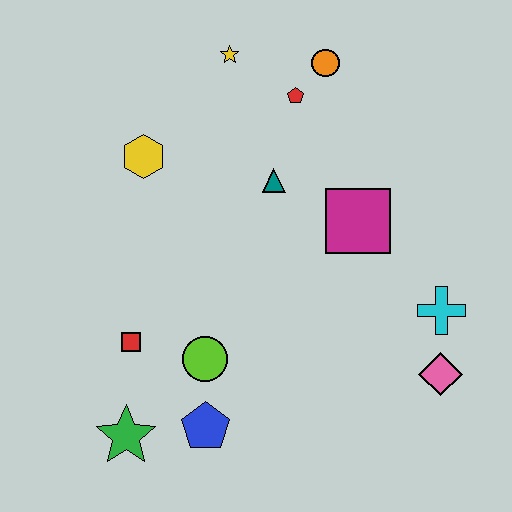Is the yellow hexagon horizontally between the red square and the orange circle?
Yes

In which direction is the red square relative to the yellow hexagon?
The red square is below the yellow hexagon.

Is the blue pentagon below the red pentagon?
Yes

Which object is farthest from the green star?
The orange circle is farthest from the green star.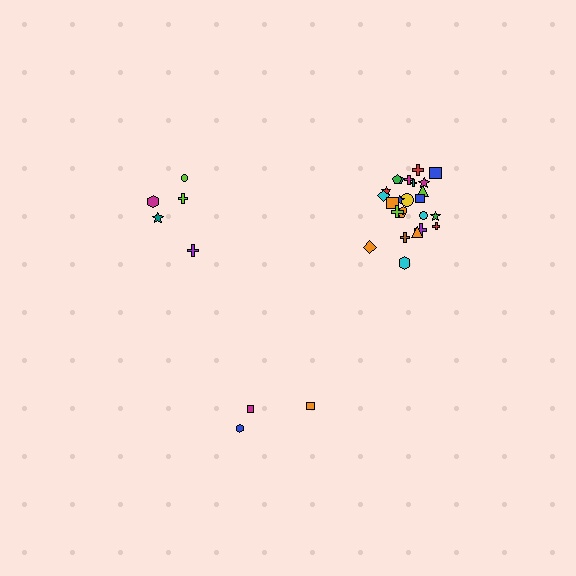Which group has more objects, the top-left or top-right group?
The top-right group.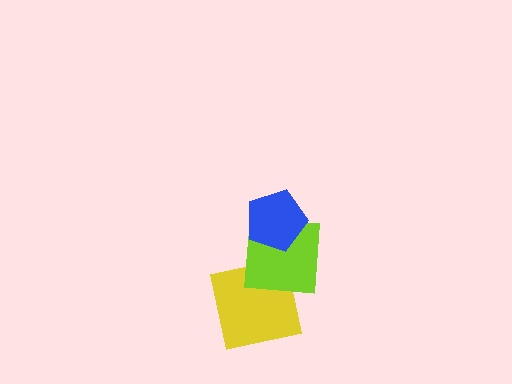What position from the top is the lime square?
The lime square is 2nd from the top.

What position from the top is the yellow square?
The yellow square is 3rd from the top.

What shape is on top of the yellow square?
The lime square is on top of the yellow square.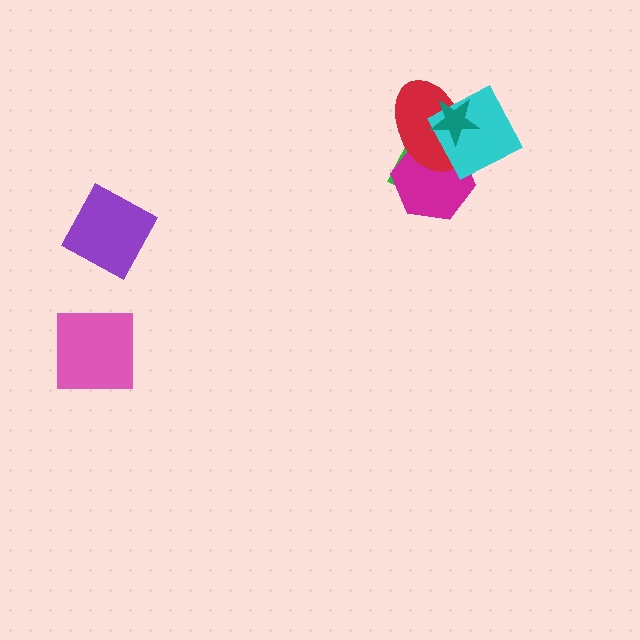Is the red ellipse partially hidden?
Yes, it is partially covered by another shape.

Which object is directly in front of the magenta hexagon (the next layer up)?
The red ellipse is directly in front of the magenta hexagon.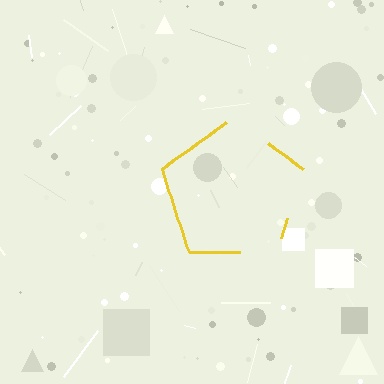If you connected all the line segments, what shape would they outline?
They would outline a pentagon.